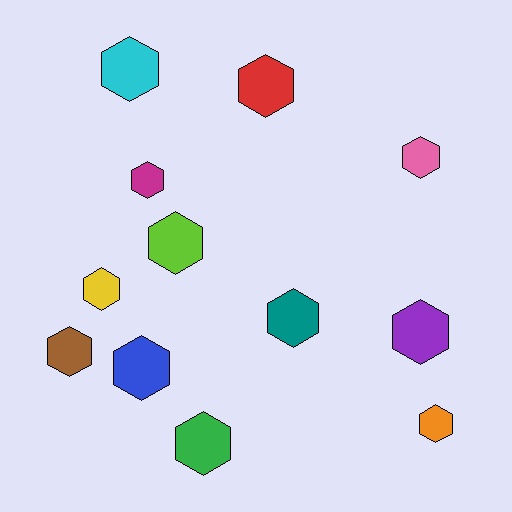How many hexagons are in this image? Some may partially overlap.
There are 12 hexagons.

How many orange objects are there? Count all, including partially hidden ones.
There is 1 orange object.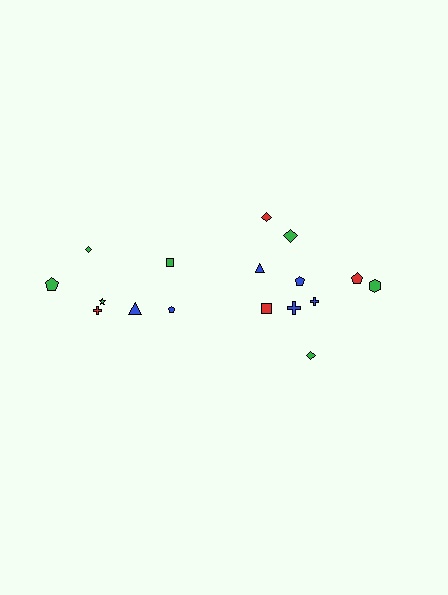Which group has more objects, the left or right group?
The right group.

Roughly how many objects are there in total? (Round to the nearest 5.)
Roughly 15 objects in total.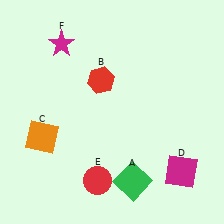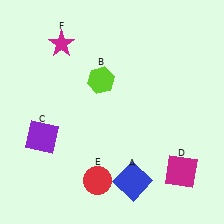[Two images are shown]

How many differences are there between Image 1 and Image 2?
There are 3 differences between the two images.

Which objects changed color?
A changed from green to blue. B changed from red to lime. C changed from orange to purple.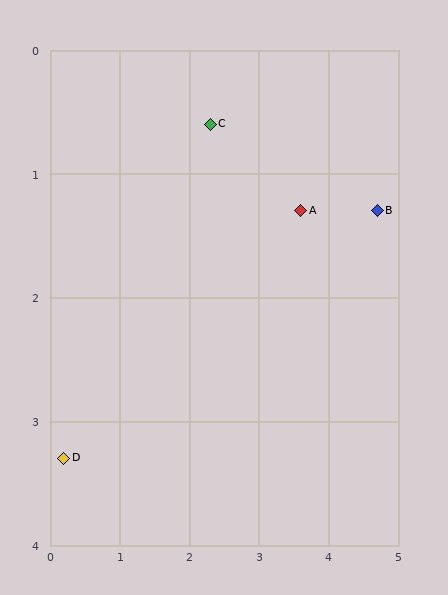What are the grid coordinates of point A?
Point A is at approximately (3.6, 1.3).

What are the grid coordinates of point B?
Point B is at approximately (4.7, 1.3).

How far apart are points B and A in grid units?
Points B and A are about 1.1 grid units apart.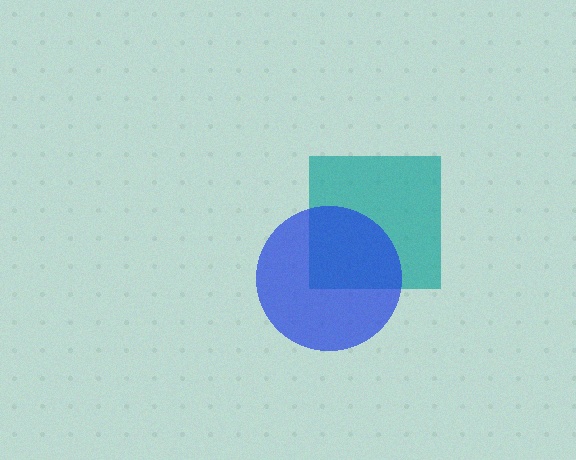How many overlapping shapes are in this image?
There are 2 overlapping shapes in the image.